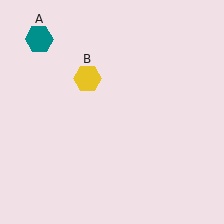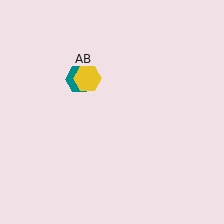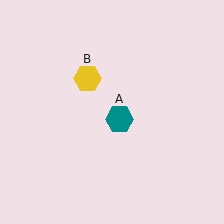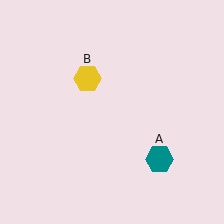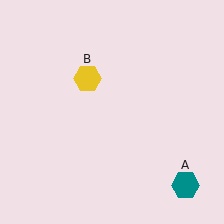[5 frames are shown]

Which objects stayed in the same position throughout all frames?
Yellow hexagon (object B) remained stationary.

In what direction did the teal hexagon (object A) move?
The teal hexagon (object A) moved down and to the right.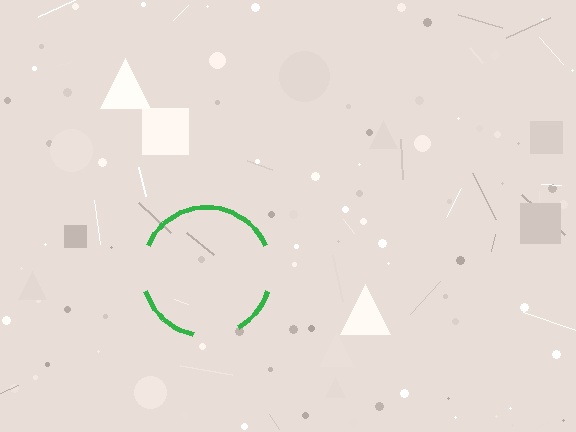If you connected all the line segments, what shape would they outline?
They would outline a circle.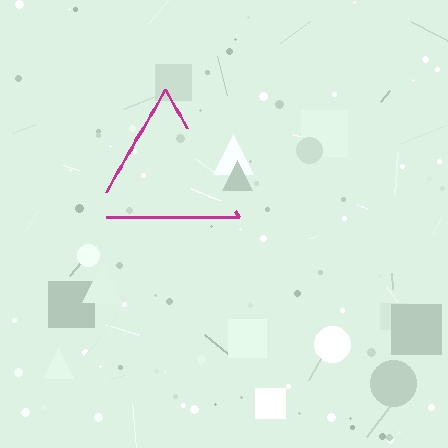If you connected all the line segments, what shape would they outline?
They would outline a triangle.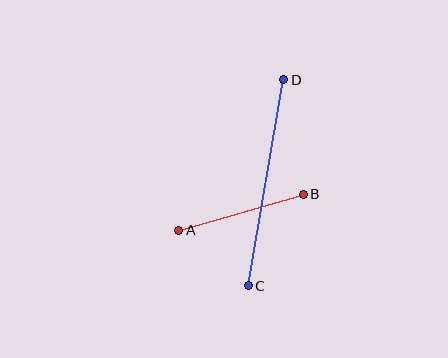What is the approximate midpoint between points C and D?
The midpoint is at approximately (266, 183) pixels.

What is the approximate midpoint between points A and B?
The midpoint is at approximately (241, 212) pixels.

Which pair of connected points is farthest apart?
Points C and D are farthest apart.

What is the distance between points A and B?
The distance is approximately 129 pixels.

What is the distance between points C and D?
The distance is approximately 209 pixels.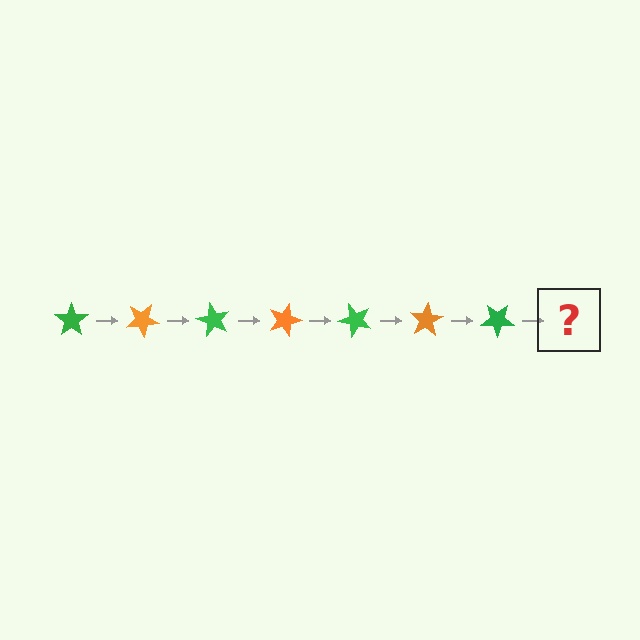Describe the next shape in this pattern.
It should be an orange star, rotated 210 degrees from the start.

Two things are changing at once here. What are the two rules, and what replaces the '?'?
The two rules are that it rotates 30 degrees each step and the color cycles through green and orange. The '?' should be an orange star, rotated 210 degrees from the start.